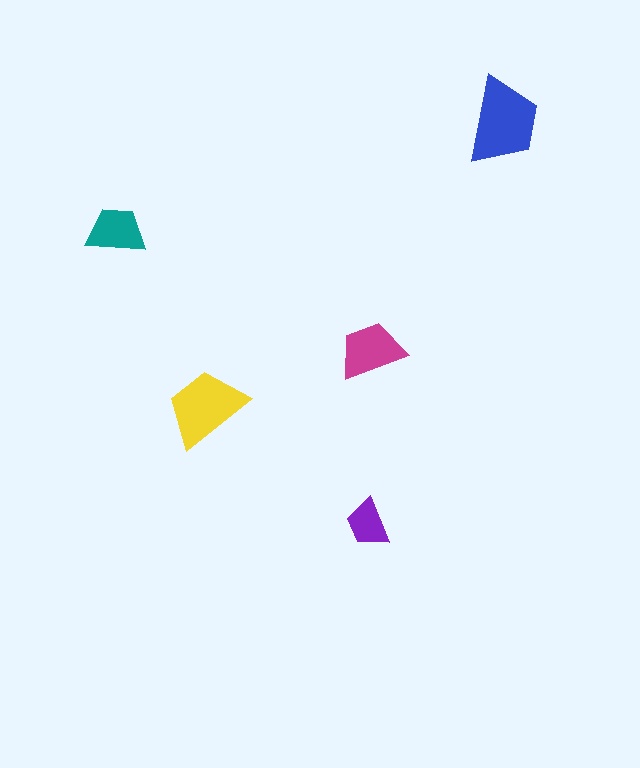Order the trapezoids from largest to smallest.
the blue one, the yellow one, the magenta one, the teal one, the purple one.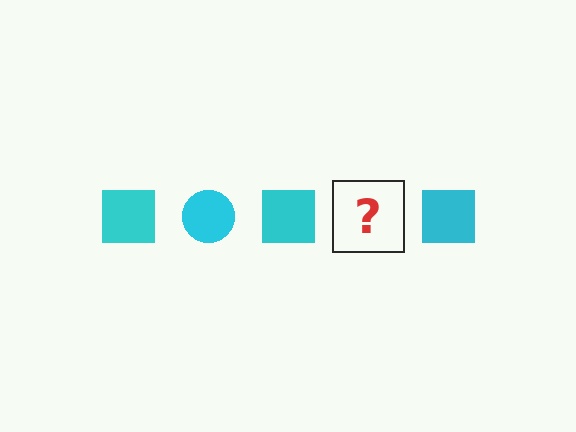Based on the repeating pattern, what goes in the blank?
The blank should be a cyan circle.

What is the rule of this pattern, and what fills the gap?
The rule is that the pattern cycles through square, circle shapes in cyan. The gap should be filled with a cyan circle.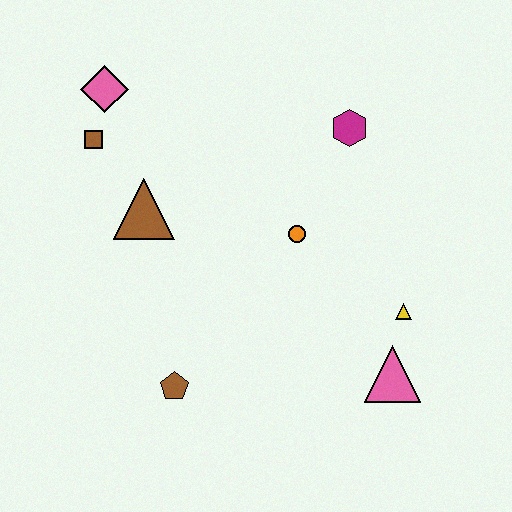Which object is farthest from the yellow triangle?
The pink diamond is farthest from the yellow triangle.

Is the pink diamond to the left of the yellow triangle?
Yes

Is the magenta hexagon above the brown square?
Yes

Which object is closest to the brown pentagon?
The brown triangle is closest to the brown pentagon.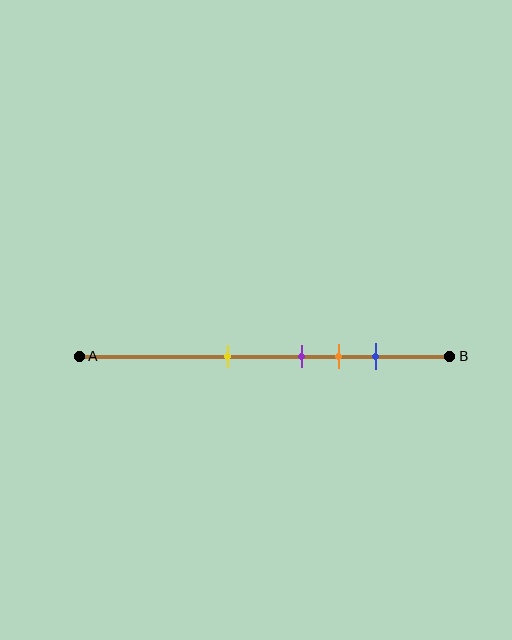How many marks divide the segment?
There are 4 marks dividing the segment.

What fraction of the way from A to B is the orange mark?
The orange mark is approximately 70% (0.7) of the way from A to B.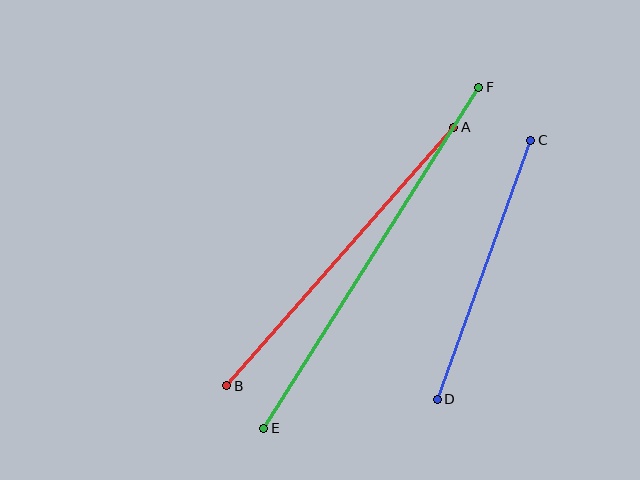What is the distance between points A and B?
The distance is approximately 344 pixels.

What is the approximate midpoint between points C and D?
The midpoint is at approximately (484, 270) pixels.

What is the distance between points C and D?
The distance is approximately 275 pixels.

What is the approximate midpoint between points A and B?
The midpoint is at approximately (340, 256) pixels.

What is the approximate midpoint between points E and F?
The midpoint is at approximately (371, 258) pixels.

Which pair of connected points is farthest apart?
Points E and F are farthest apart.